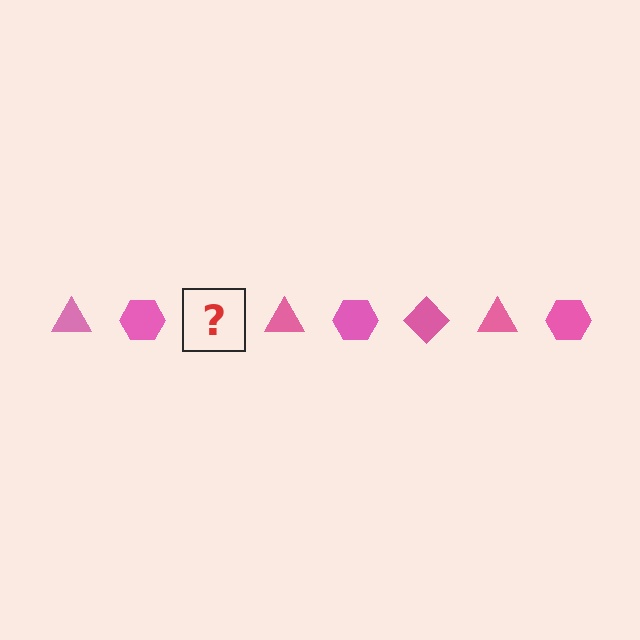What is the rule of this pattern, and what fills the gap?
The rule is that the pattern cycles through triangle, hexagon, diamond shapes in pink. The gap should be filled with a pink diamond.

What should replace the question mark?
The question mark should be replaced with a pink diamond.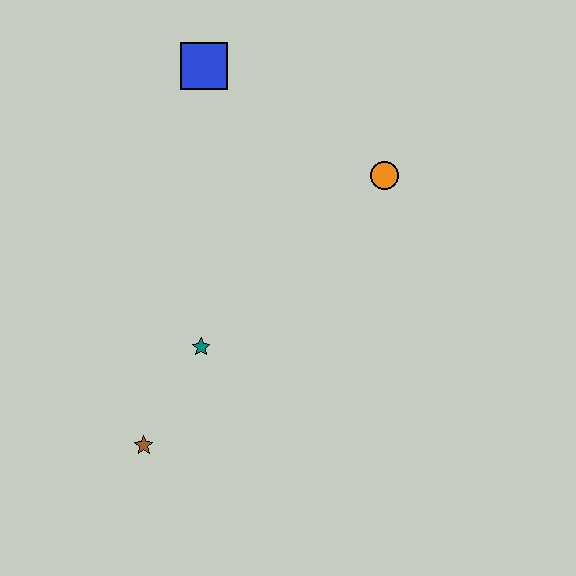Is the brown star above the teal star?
No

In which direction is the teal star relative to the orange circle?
The teal star is to the left of the orange circle.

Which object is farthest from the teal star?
The blue square is farthest from the teal star.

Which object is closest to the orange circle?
The blue square is closest to the orange circle.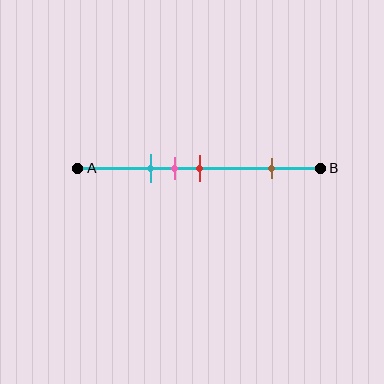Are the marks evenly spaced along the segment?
No, the marks are not evenly spaced.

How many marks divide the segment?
There are 4 marks dividing the segment.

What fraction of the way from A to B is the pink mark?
The pink mark is approximately 40% (0.4) of the way from A to B.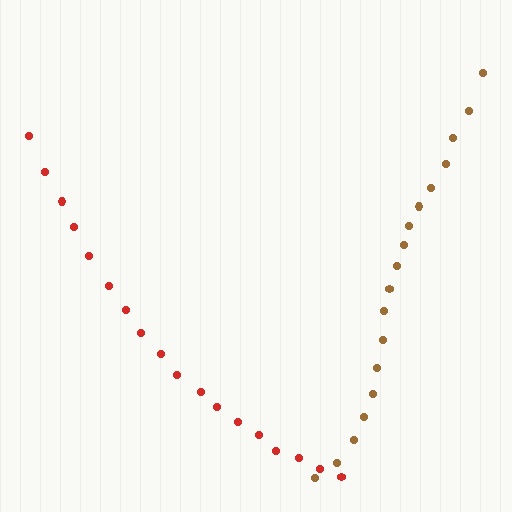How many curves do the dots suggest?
There are 2 distinct paths.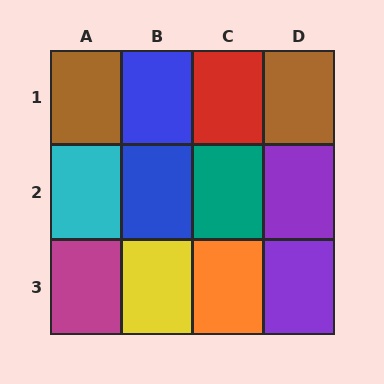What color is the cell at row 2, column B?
Blue.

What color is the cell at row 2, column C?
Teal.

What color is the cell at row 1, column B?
Blue.